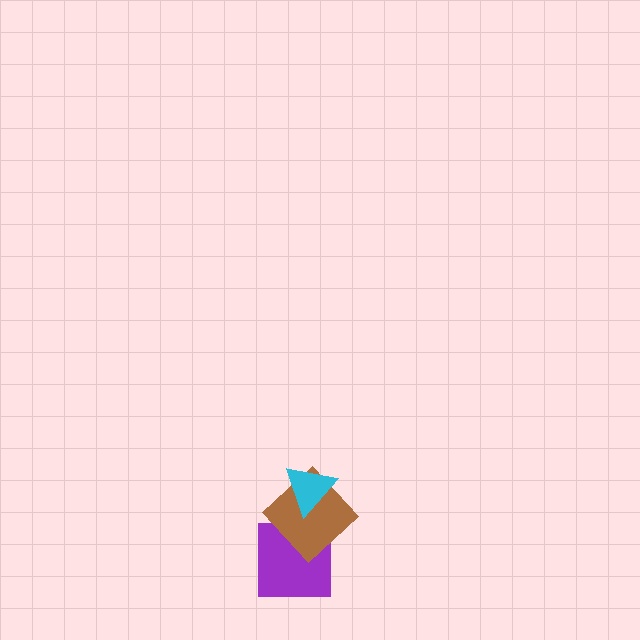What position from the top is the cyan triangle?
The cyan triangle is 1st from the top.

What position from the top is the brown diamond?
The brown diamond is 2nd from the top.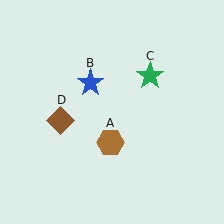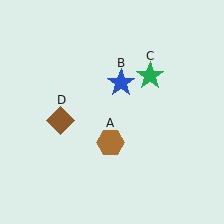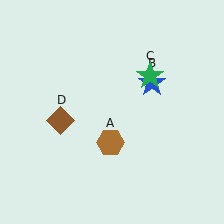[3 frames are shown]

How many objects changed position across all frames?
1 object changed position: blue star (object B).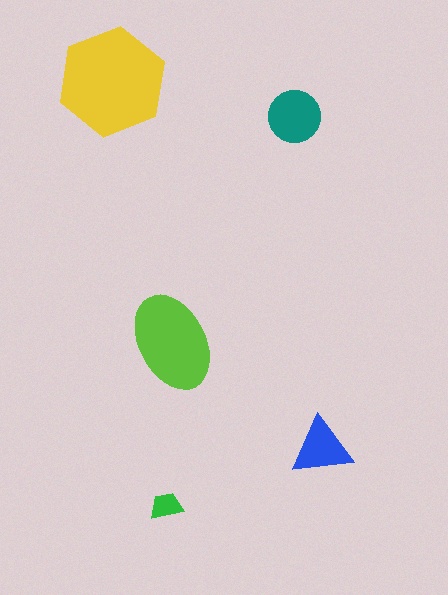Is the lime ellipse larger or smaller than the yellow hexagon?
Smaller.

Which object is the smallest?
The green trapezoid.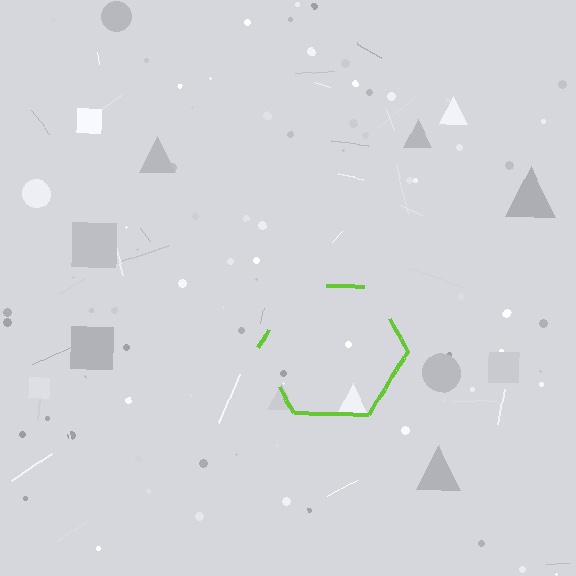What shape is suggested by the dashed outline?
The dashed outline suggests a hexagon.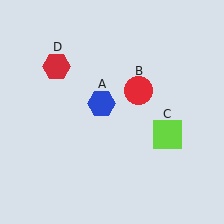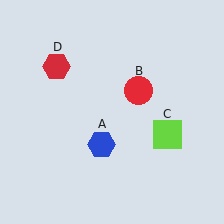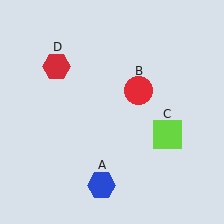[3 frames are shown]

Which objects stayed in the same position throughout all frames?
Red circle (object B) and lime square (object C) and red hexagon (object D) remained stationary.